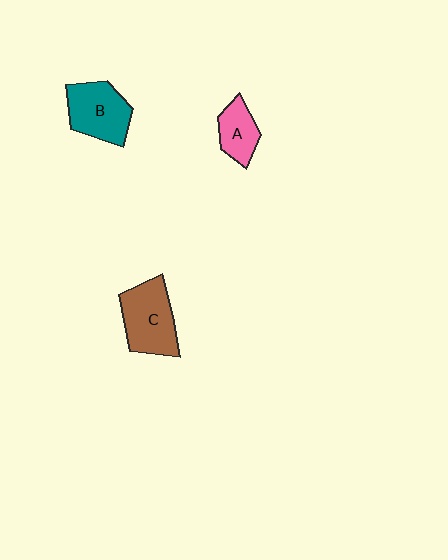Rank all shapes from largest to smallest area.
From largest to smallest: C (brown), B (teal), A (pink).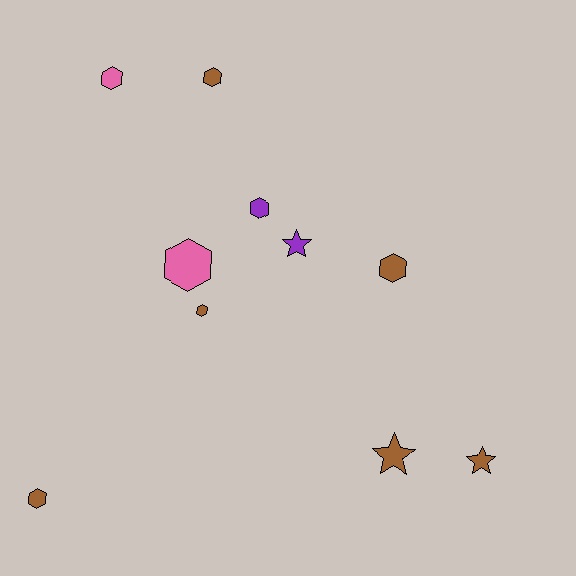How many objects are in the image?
There are 10 objects.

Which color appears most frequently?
Brown, with 6 objects.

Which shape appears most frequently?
Hexagon, with 7 objects.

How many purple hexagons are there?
There is 1 purple hexagon.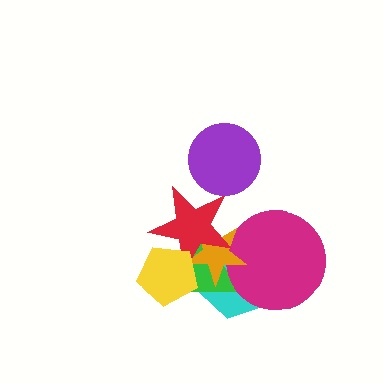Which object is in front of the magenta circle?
The orange star is in front of the magenta circle.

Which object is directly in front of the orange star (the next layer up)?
The red star is directly in front of the orange star.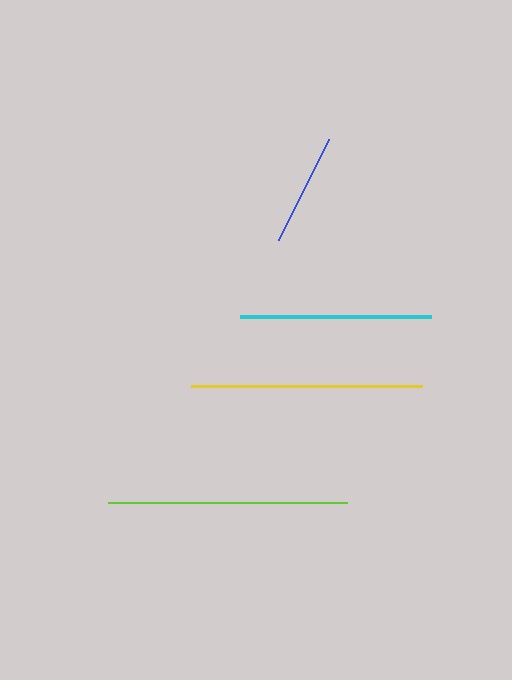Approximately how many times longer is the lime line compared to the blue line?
The lime line is approximately 2.1 times the length of the blue line.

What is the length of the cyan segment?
The cyan segment is approximately 191 pixels long.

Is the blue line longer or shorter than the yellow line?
The yellow line is longer than the blue line.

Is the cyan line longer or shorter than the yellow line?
The yellow line is longer than the cyan line.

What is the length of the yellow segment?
The yellow segment is approximately 231 pixels long.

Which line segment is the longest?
The lime line is the longest at approximately 240 pixels.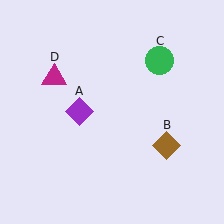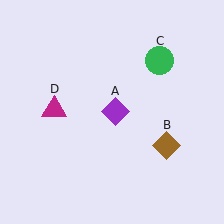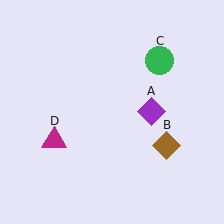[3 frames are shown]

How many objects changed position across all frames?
2 objects changed position: purple diamond (object A), magenta triangle (object D).